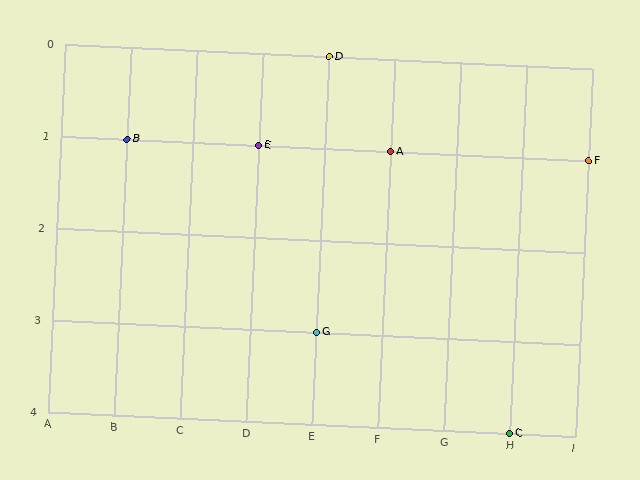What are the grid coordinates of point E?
Point E is at grid coordinates (D, 1).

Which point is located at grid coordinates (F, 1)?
Point A is at (F, 1).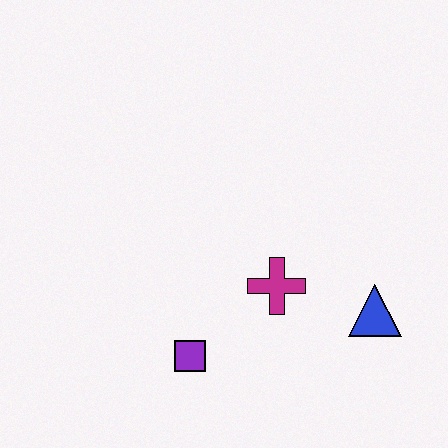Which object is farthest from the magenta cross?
The purple square is farthest from the magenta cross.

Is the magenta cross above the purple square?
Yes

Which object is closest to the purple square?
The magenta cross is closest to the purple square.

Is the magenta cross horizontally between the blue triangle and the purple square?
Yes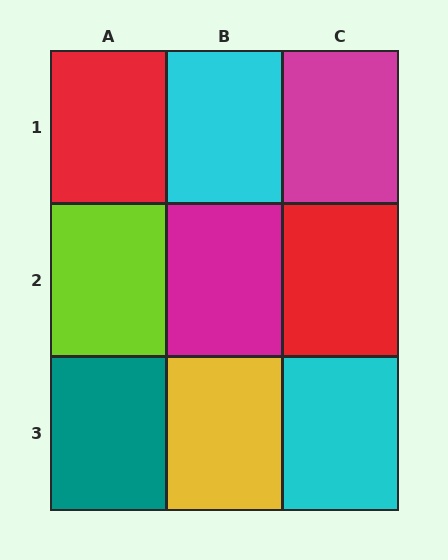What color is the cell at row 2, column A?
Lime.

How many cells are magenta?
2 cells are magenta.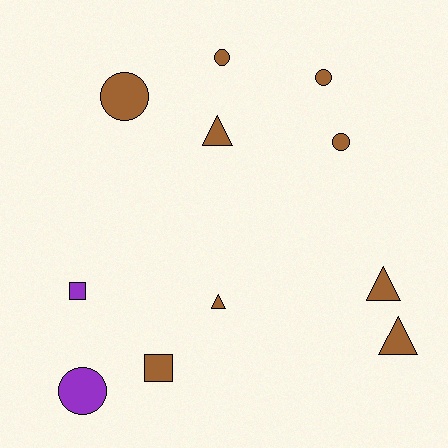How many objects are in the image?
There are 11 objects.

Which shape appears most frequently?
Circle, with 5 objects.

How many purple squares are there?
There is 1 purple square.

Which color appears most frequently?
Brown, with 9 objects.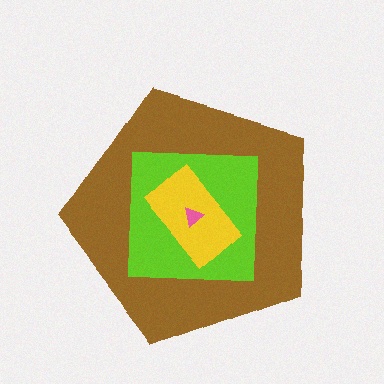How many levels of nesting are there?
4.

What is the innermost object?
The pink triangle.